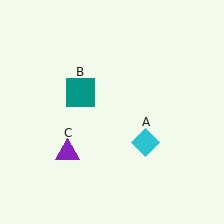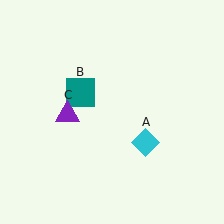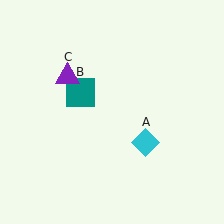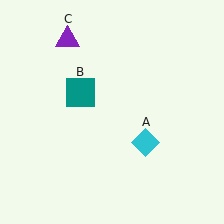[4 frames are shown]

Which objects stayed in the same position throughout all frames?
Cyan diamond (object A) and teal square (object B) remained stationary.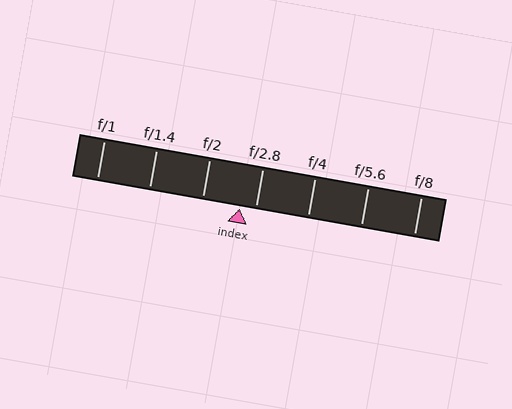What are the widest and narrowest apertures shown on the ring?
The widest aperture shown is f/1 and the narrowest is f/8.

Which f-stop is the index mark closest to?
The index mark is closest to f/2.8.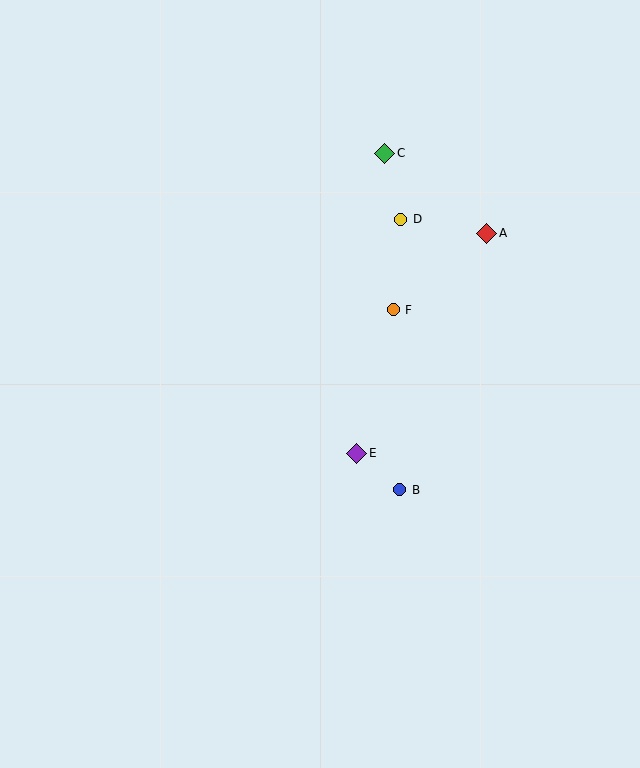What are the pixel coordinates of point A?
Point A is at (487, 233).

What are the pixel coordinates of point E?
Point E is at (357, 453).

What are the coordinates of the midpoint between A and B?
The midpoint between A and B is at (443, 361).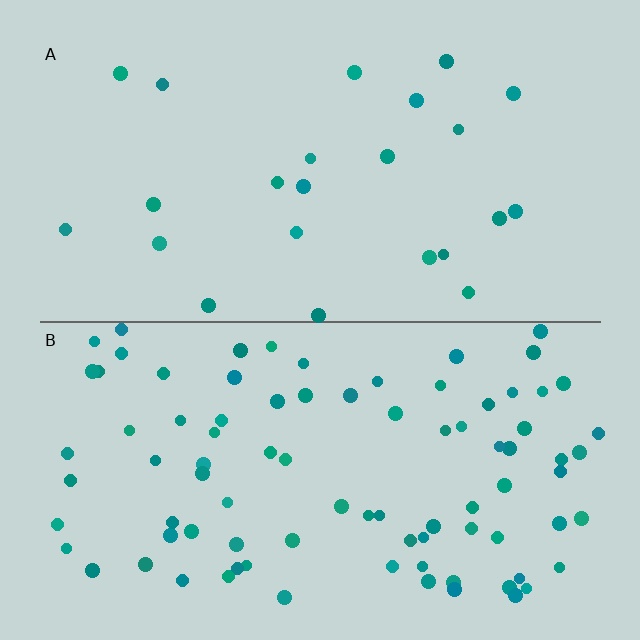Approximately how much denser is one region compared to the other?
Approximately 3.7× — region B over region A.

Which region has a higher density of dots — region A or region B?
B (the bottom).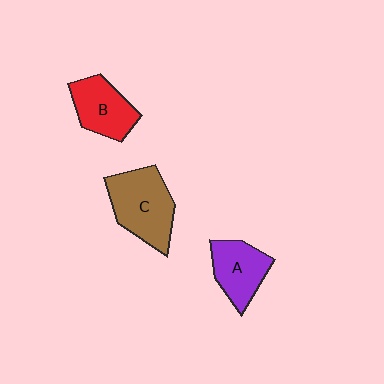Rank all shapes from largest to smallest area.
From largest to smallest: C (brown), B (red), A (purple).